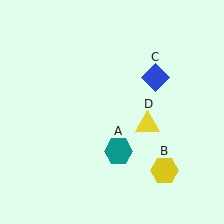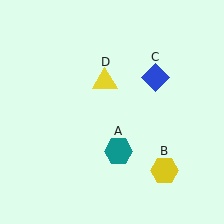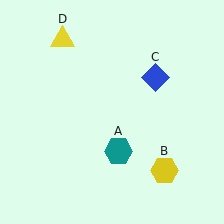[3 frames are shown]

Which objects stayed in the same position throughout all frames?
Teal hexagon (object A) and yellow hexagon (object B) and blue diamond (object C) remained stationary.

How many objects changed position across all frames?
1 object changed position: yellow triangle (object D).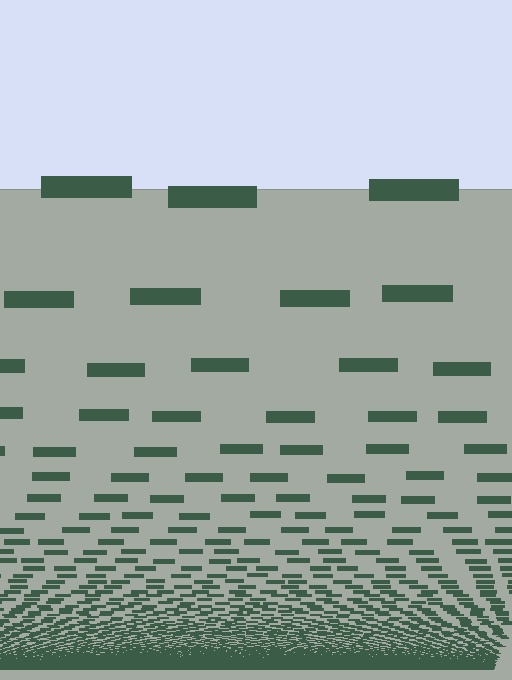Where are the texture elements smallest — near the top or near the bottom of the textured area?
Near the bottom.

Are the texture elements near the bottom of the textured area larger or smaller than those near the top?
Smaller. The gradient is inverted — elements near the bottom are smaller and denser.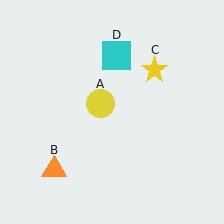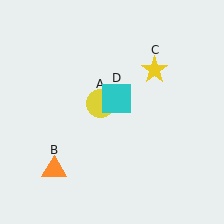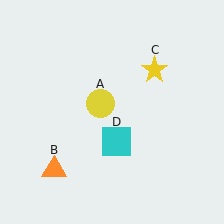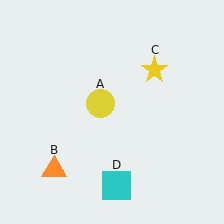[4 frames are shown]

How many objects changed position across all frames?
1 object changed position: cyan square (object D).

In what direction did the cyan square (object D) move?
The cyan square (object D) moved down.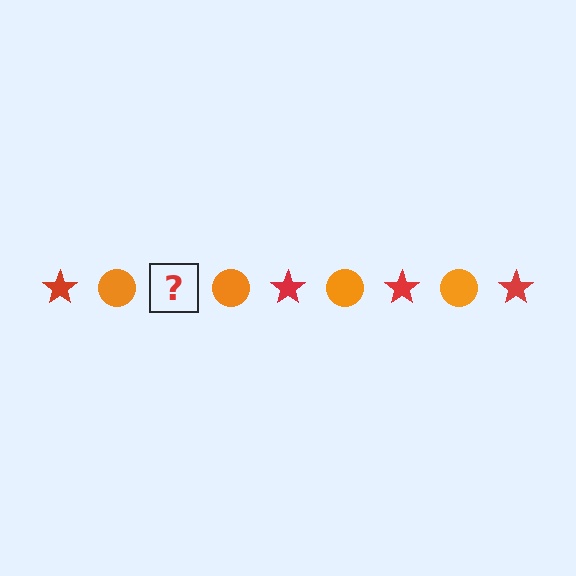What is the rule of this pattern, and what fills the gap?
The rule is that the pattern alternates between red star and orange circle. The gap should be filled with a red star.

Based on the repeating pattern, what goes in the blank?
The blank should be a red star.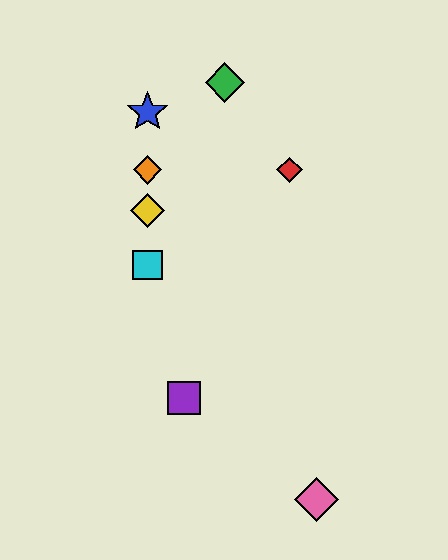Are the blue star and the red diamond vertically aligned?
No, the blue star is at x≈147 and the red diamond is at x≈290.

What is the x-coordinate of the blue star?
The blue star is at x≈147.